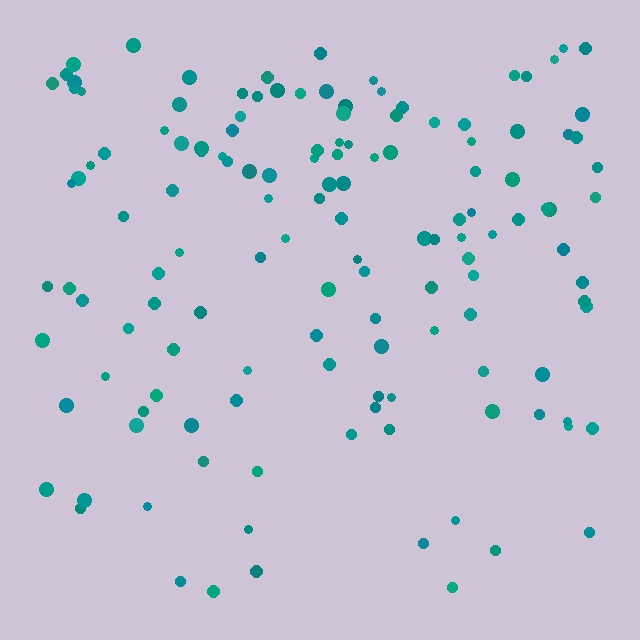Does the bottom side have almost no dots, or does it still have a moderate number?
Still a moderate number, just noticeably fewer than the top.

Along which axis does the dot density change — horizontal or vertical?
Vertical.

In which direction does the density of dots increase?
From bottom to top, with the top side densest.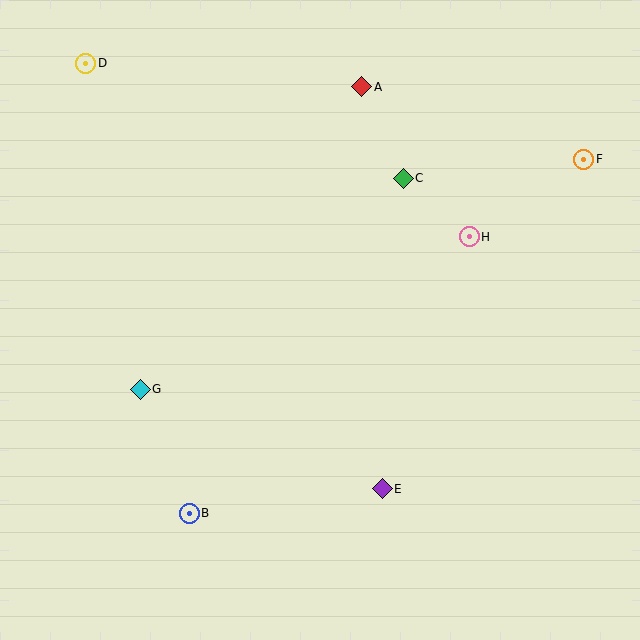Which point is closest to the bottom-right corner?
Point E is closest to the bottom-right corner.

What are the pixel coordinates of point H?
Point H is at (469, 237).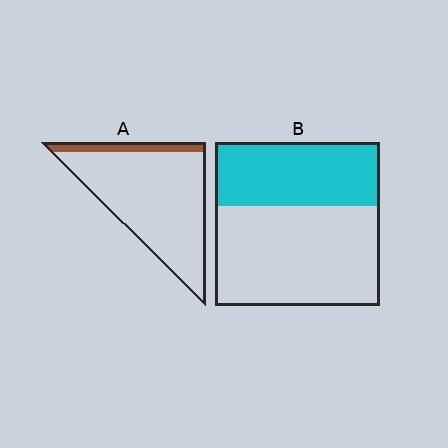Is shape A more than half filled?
No.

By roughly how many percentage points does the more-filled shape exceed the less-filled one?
By roughly 25 percentage points (B over A).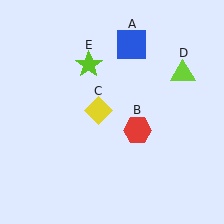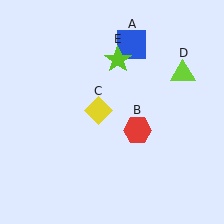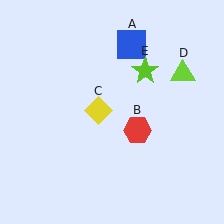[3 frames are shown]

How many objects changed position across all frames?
1 object changed position: lime star (object E).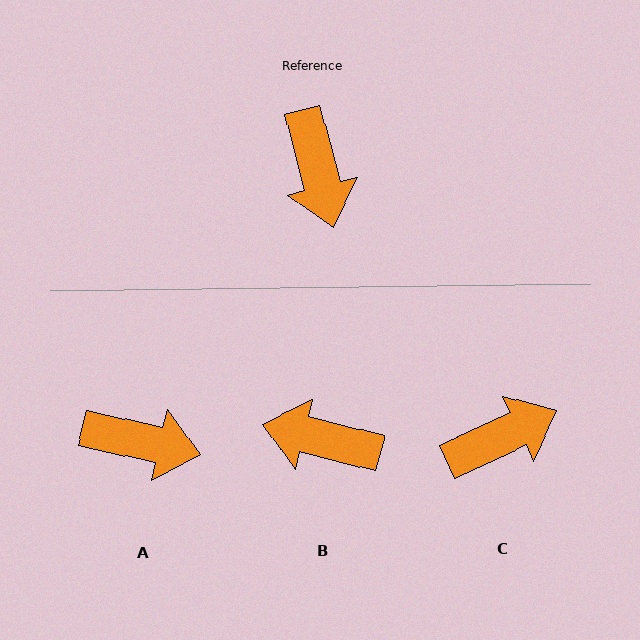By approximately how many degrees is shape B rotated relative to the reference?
Approximately 119 degrees clockwise.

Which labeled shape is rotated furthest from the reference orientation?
B, about 119 degrees away.